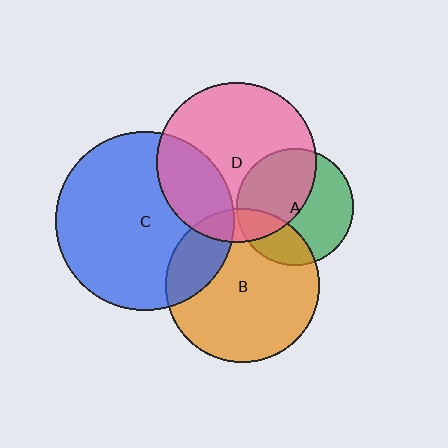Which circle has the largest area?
Circle C (blue).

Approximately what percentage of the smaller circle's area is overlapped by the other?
Approximately 10%.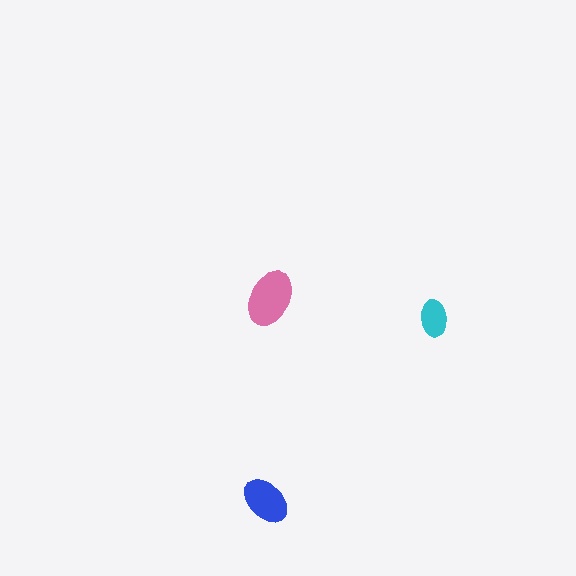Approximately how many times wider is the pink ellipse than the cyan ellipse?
About 1.5 times wider.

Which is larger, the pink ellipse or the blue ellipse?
The pink one.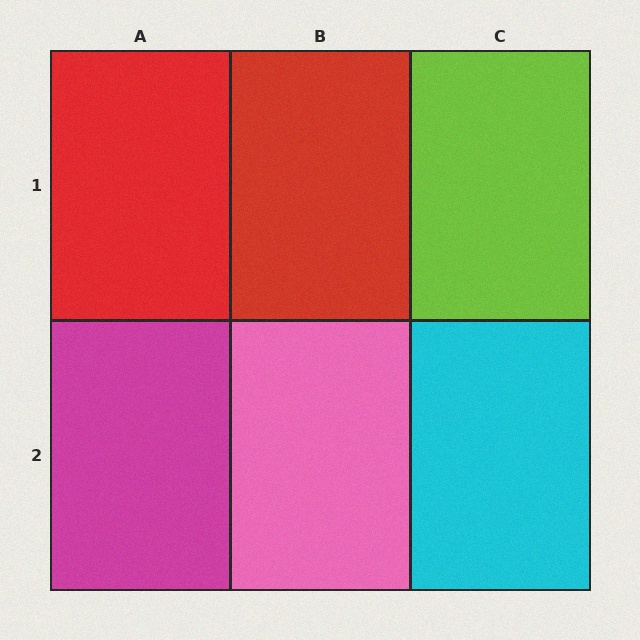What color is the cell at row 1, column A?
Red.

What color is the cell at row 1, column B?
Red.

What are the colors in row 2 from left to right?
Magenta, pink, cyan.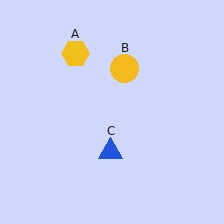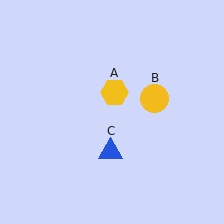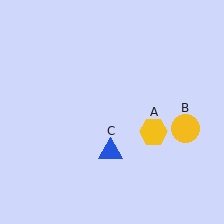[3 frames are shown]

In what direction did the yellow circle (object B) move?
The yellow circle (object B) moved down and to the right.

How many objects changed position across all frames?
2 objects changed position: yellow hexagon (object A), yellow circle (object B).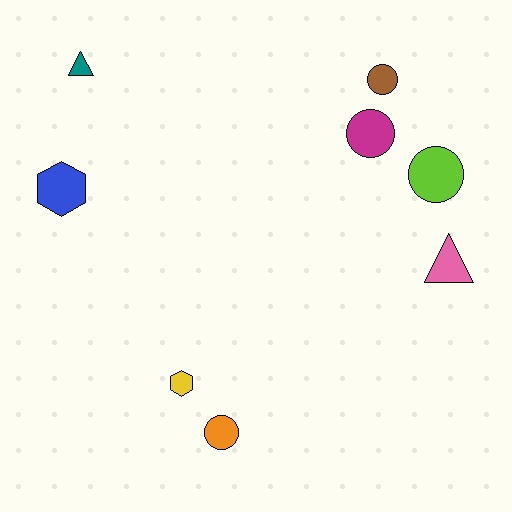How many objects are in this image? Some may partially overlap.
There are 8 objects.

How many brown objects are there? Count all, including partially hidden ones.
There is 1 brown object.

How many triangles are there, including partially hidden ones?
There are 2 triangles.